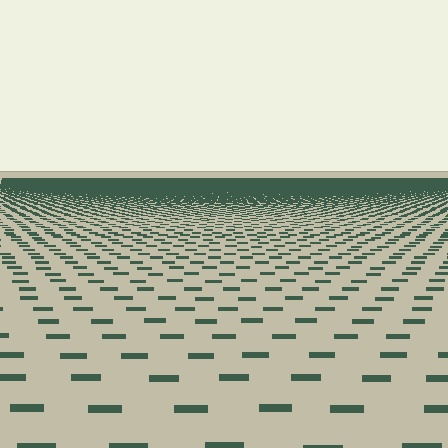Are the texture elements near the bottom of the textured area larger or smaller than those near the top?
Larger. Near the bottom, elements are closer to the viewer and appear at a bigger on-screen size.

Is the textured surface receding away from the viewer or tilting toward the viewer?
The surface is receding away from the viewer. Texture elements get smaller and denser toward the top.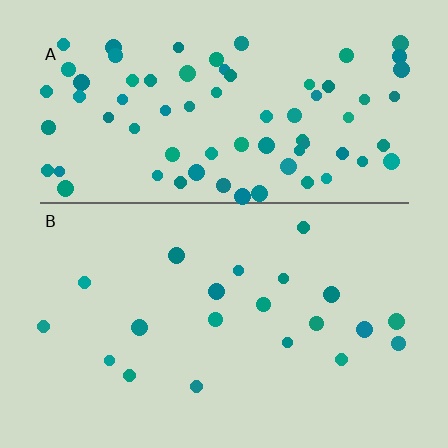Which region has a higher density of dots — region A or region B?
A (the top).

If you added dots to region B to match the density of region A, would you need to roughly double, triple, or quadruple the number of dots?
Approximately quadruple.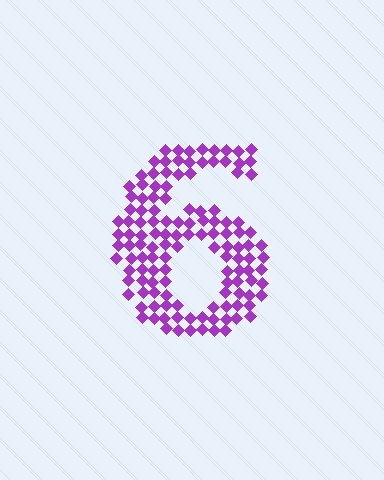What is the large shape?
The large shape is the digit 6.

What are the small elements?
The small elements are diamonds.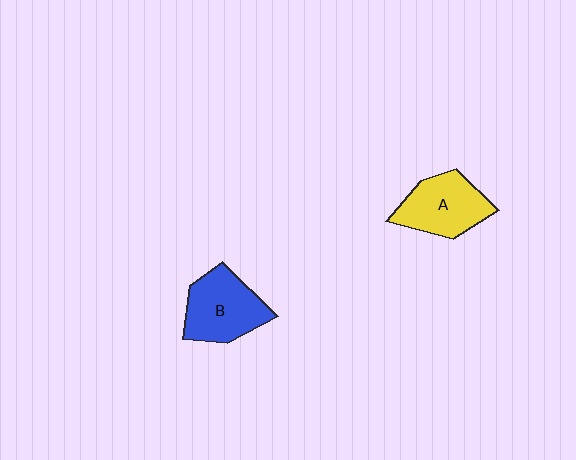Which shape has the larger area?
Shape B (blue).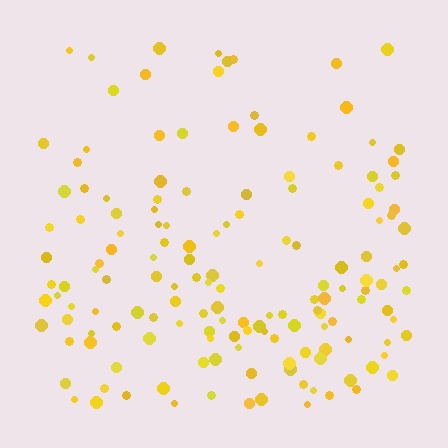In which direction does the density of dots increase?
From top to bottom, with the bottom side densest.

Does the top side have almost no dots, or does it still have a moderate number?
Still a moderate number, just noticeably fewer than the bottom.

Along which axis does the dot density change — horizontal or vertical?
Vertical.